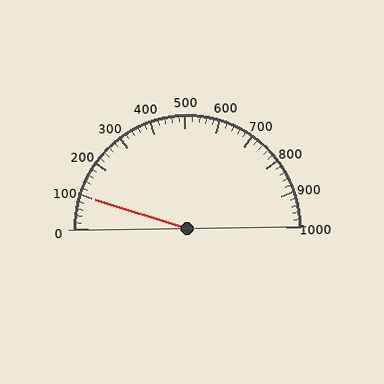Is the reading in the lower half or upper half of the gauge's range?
The reading is in the lower half of the range (0 to 1000).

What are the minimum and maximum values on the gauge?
The gauge ranges from 0 to 1000.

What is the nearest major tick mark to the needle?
The nearest major tick mark is 100.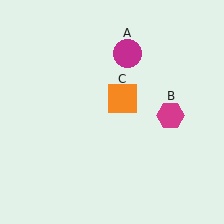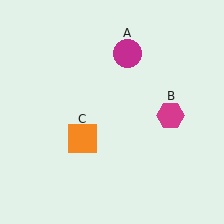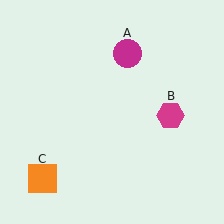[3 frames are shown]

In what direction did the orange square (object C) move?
The orange square (object C) moved down and to the left.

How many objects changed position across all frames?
1 object changed position: orange square (object C).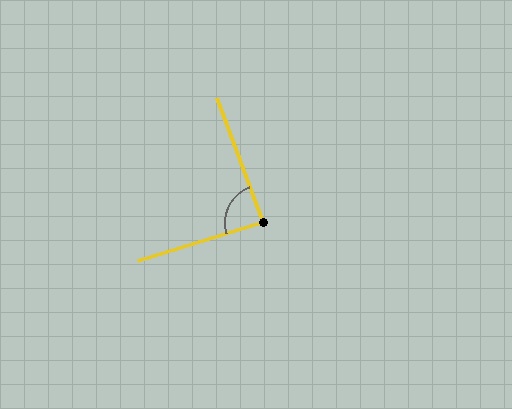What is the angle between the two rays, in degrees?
Approximately 87 degrees.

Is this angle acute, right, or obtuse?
It is approximately a right angle.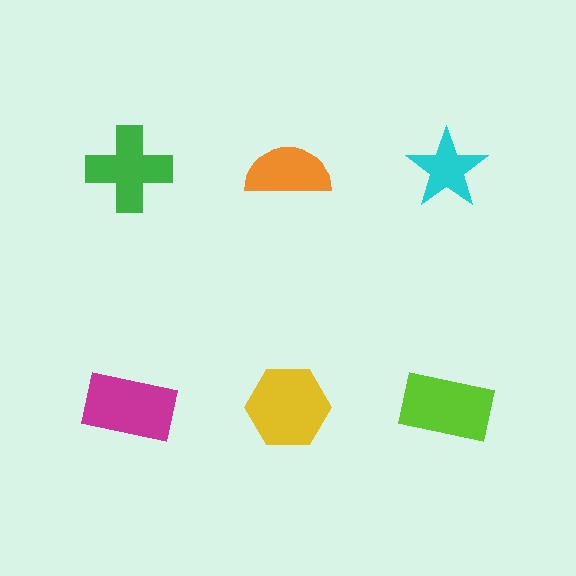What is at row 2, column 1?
A magenta rectangle.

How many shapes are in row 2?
3 shapes.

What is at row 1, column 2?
An orange semicircle.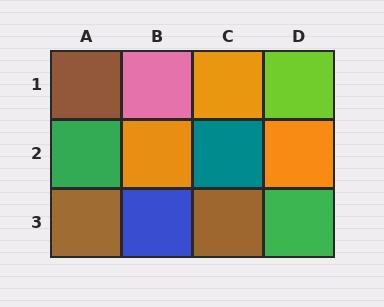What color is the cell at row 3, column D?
Green.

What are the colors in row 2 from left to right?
Green, orange, teal, orange.